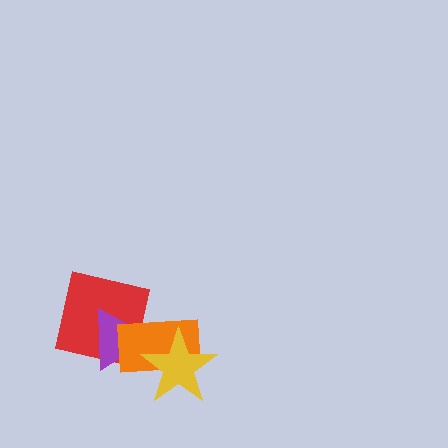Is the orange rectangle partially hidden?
Yes, it is partially covered by another shape.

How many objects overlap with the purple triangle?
3 objects overlap with the purple triangle.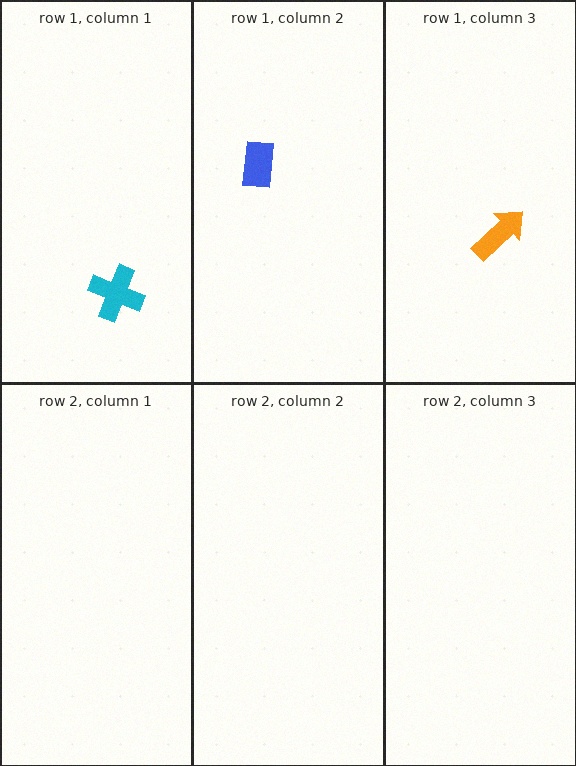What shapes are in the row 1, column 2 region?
The blue rectangle.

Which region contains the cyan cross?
The row 1, column 1 region.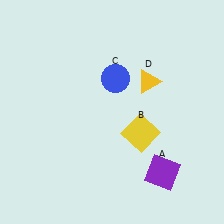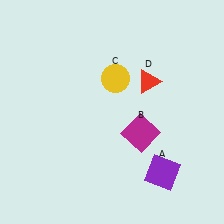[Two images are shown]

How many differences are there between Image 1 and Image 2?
There are 3 differences between the two images.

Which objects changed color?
B changed from yellow to magenta. C changed from blue to yellow. D changed from yellow to red.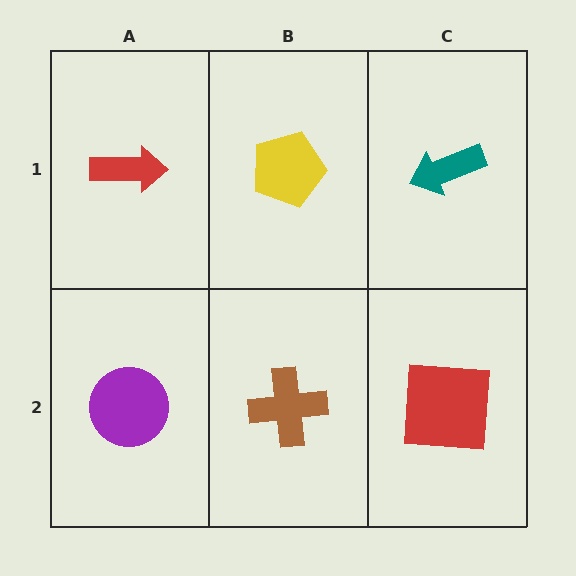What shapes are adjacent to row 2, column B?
A yellow pentagon (row 1, column B), a purple circle (row 2, column A), a red square (row 2, column C).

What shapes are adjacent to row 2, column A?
A red arrow (row 1, column A), a brown cross (row 2, column B).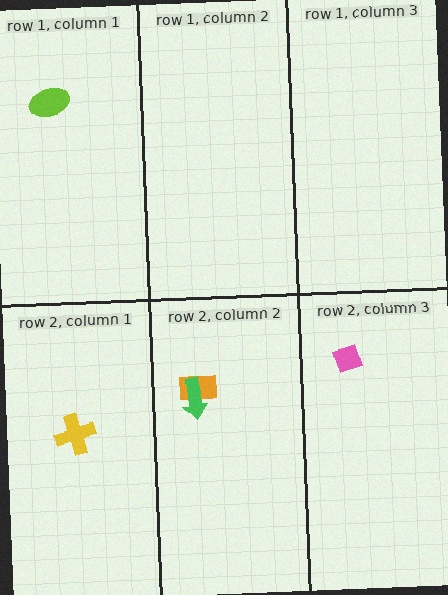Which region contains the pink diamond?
The row 2, column 3 region.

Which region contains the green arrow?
The row 2, column 2 region.